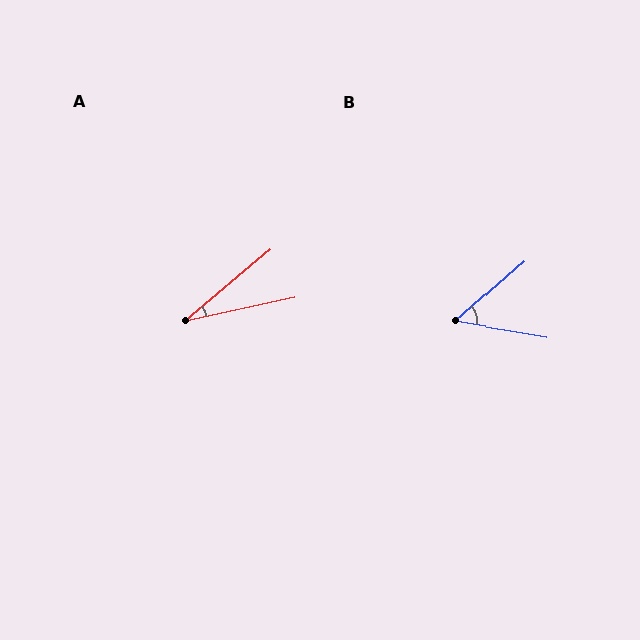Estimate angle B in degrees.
Approximately 51 degrees.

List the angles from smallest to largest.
A (28°), B (51°).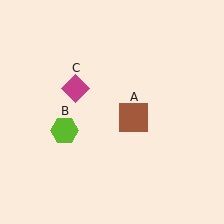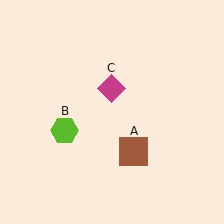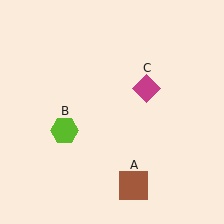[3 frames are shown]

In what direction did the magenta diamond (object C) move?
The magenta diamond (object C) moved right.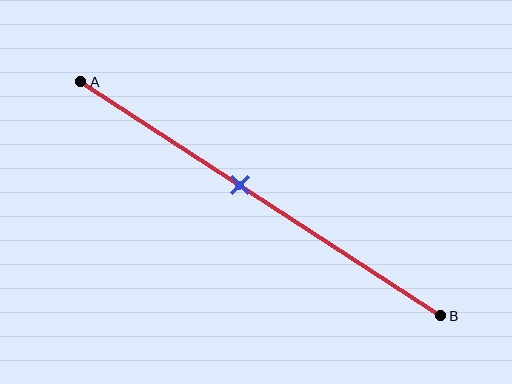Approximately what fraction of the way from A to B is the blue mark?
The blue mark is approximately 45% of the way from A to B.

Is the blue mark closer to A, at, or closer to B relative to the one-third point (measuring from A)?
The blue mark is closer to point B than the one-third point of segment AB.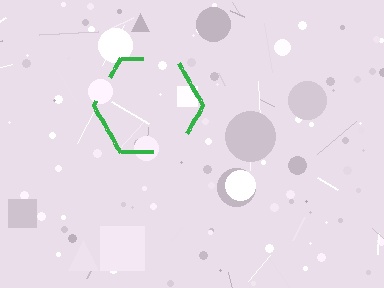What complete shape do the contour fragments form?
The contour fragments form a hexagon.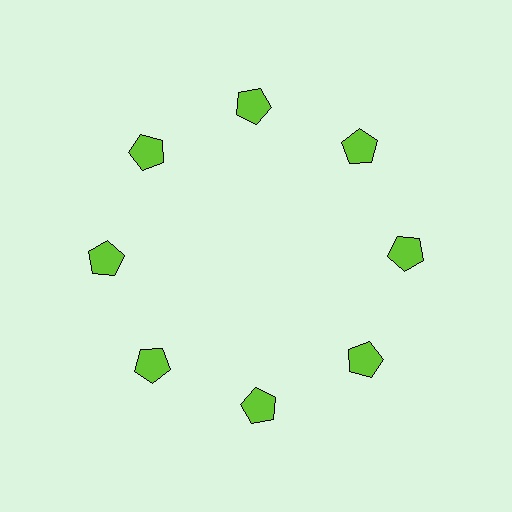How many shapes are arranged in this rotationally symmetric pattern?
There are 8 shapes, arranged in 8 groups of 1.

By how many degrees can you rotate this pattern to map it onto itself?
The pattern maps onto itself every 45 degrees of rotation.